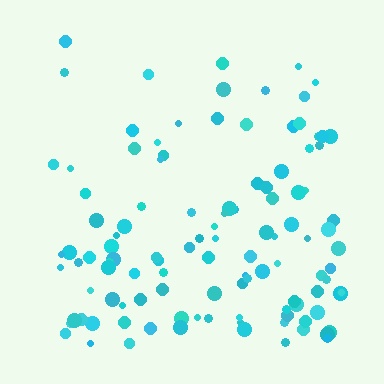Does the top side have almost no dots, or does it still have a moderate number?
Still a moderate number, just noticeably fewer than the bottom.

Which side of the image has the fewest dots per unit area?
The top.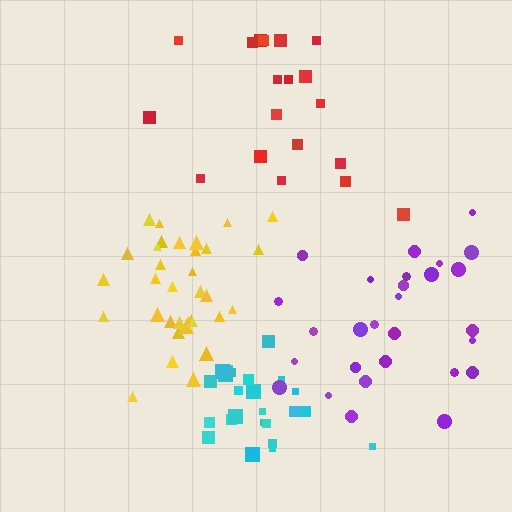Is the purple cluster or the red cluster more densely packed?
Purple.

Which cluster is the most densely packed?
Yellow.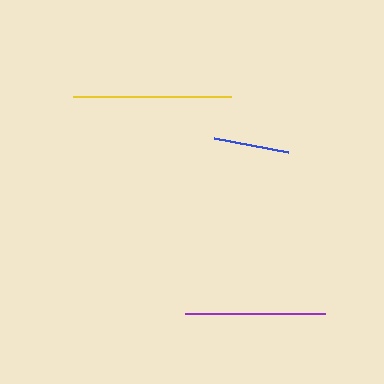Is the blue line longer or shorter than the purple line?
The purple line is longer than the blue line.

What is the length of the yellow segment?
The yellow segment is approximately 158 pixels long.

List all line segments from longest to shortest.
From longest to shortest: yellow, purple, blue.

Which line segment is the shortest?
The blue line is the shortest at approximately 76 pixels.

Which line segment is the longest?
The yellow line is the longest at approximately 158 pixels.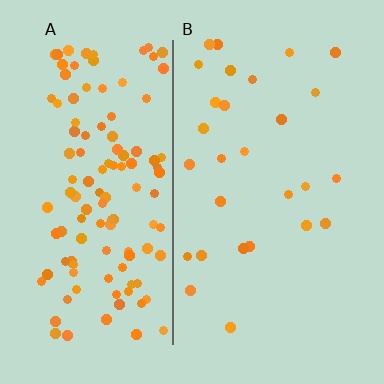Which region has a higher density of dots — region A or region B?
A (the left).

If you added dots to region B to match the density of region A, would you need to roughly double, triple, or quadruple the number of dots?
Approximately quadruple.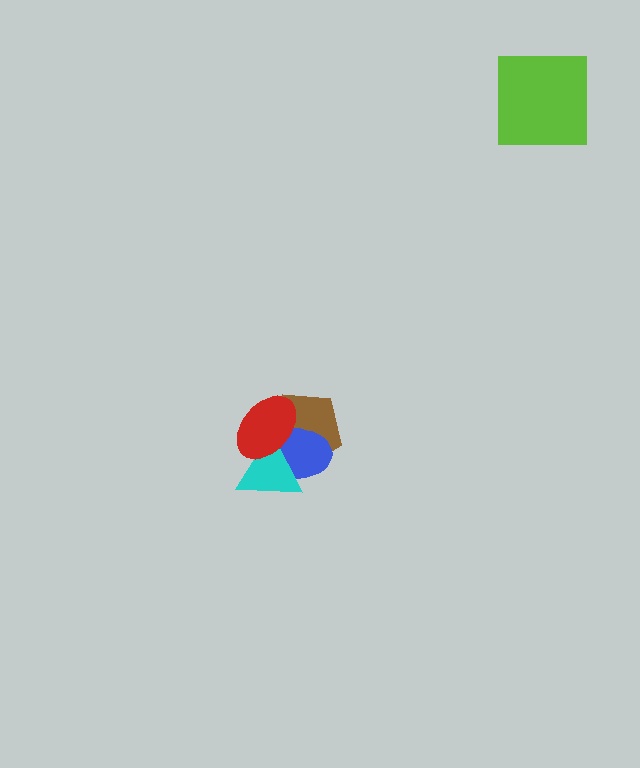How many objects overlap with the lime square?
0 objects overlap with the lime square.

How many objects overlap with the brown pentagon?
3 objects overlap with the brown pentagon.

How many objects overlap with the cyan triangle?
3 objects overlap with the cyan triangle.